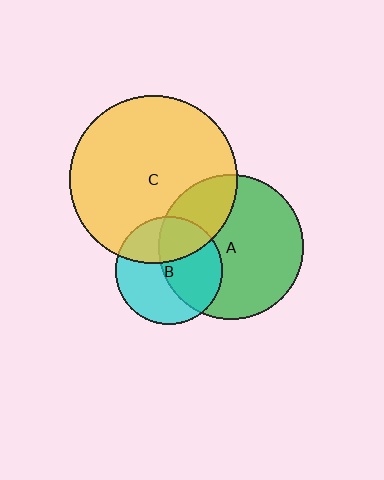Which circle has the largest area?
Circle C (yellow).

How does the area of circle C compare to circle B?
Approximately 2.4 times.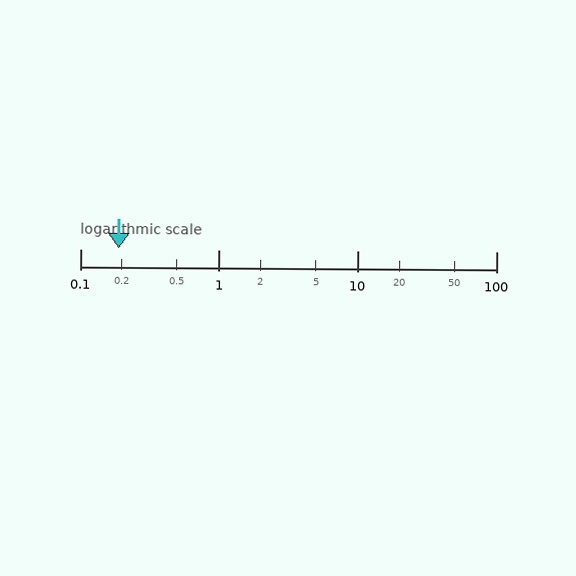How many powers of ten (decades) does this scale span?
The scale spans 3 decades, from 0.1 to 100.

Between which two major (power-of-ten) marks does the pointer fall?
The pointer is between 0.1 and 1.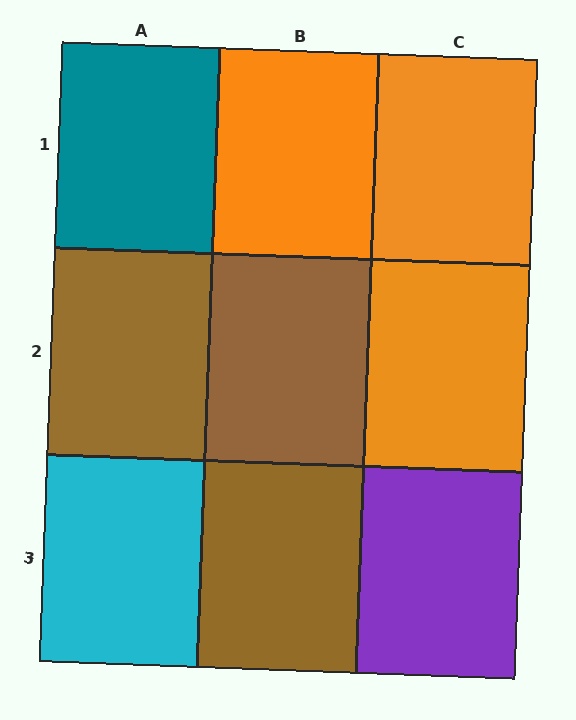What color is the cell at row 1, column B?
Orange.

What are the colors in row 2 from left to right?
Brown, brown, orange.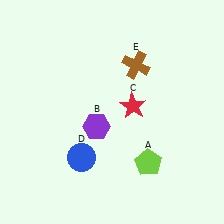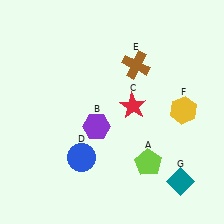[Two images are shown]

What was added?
A yellow hexagon (F), a teal diamond (G) were added in Image 2.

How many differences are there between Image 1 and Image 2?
There are 2 differences between the two images.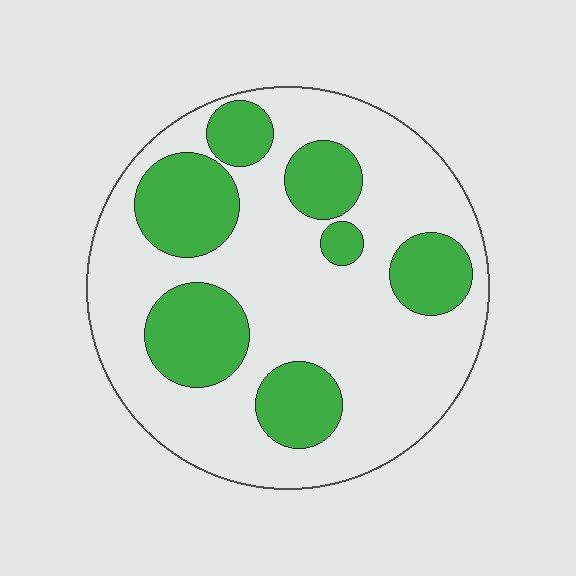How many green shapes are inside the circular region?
7.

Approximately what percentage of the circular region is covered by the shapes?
Approximately 30%.